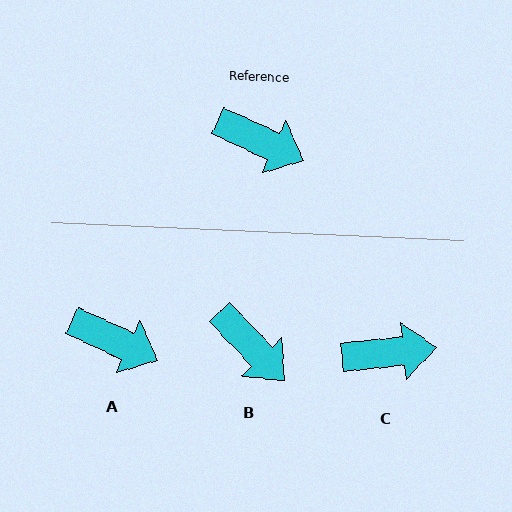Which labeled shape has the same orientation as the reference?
A.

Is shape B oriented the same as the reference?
No, it is off by about 22 degrees.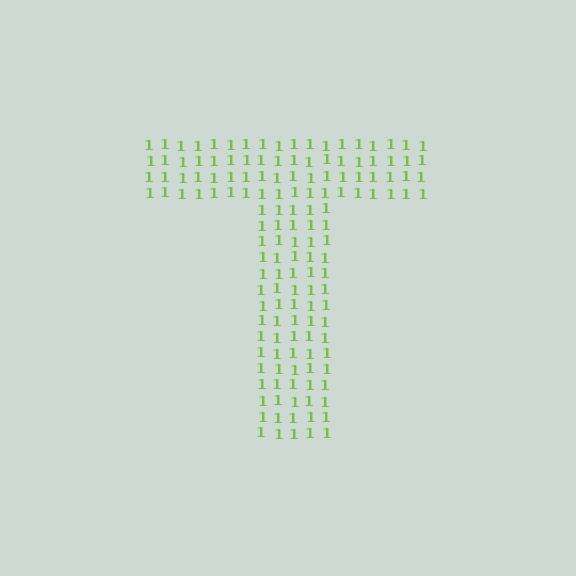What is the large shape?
The large shape is the letter T.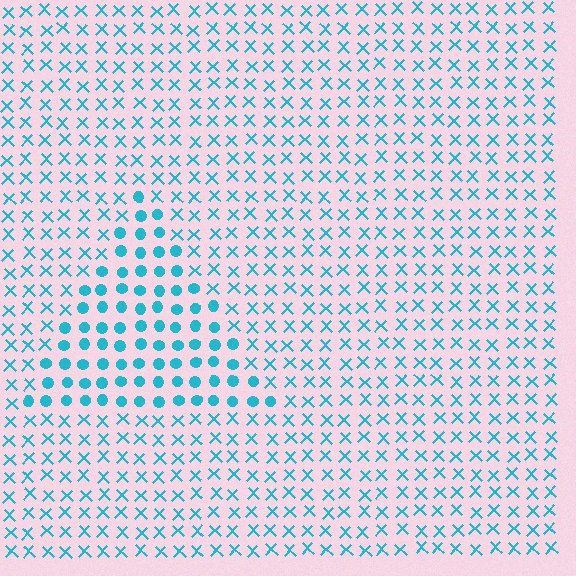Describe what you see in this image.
The image is filled with small cyan elements arranged in a uniform grid. A triangle-shaped region contains circles, while the surrounding area contains X marks. The boundary is defined purely by the change in element shape.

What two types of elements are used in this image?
The image uses circles inside the triangle region and X marks outside it.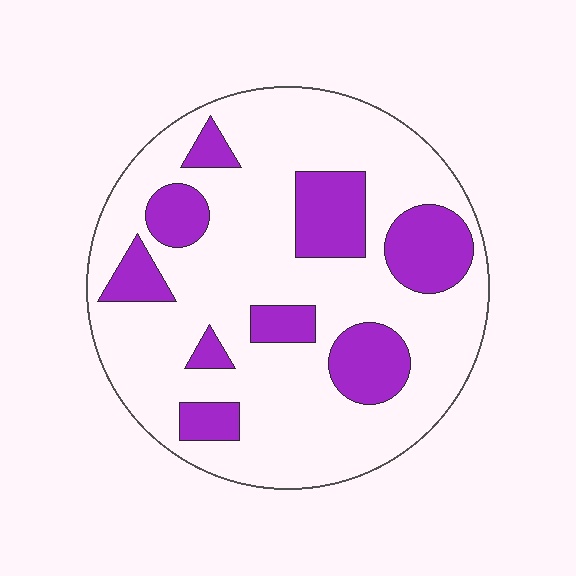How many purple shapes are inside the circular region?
9.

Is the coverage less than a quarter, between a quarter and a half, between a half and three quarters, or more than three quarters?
Less than a quarter.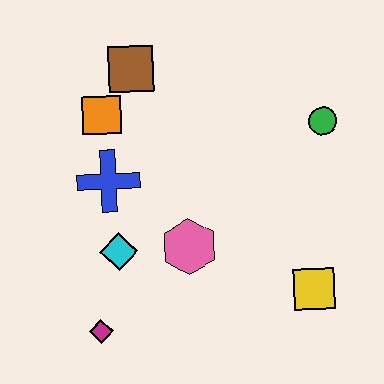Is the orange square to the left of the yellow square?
Yes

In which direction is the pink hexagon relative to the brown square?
The pink hexagon is below the brown square.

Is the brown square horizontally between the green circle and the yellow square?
No